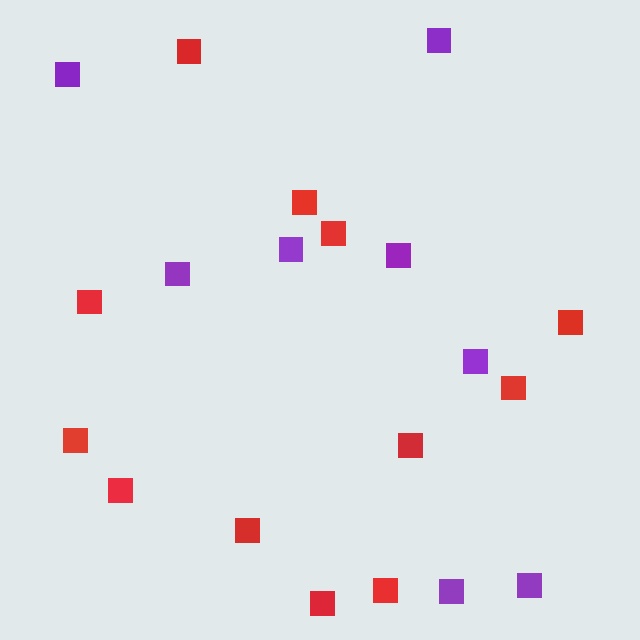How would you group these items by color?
There are 2 groups: one group of red squares (12) and one group of purple squares (8).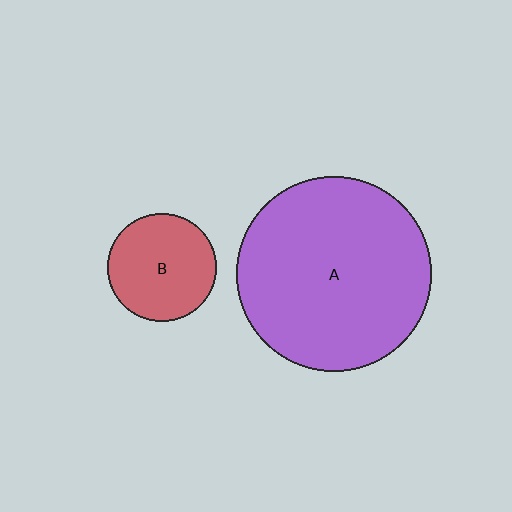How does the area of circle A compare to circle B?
Approximately 3.2 times.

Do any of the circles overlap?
No, none of the circles overlap.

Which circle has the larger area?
Circle A (purple).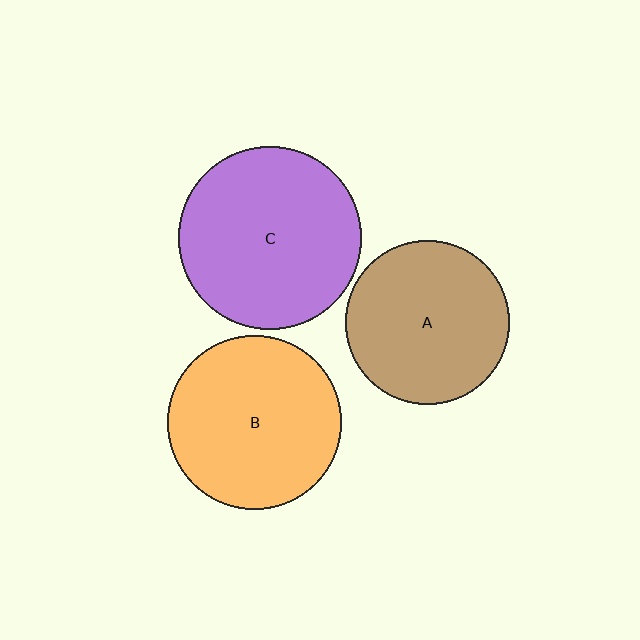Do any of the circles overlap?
No, none of the circles overlap.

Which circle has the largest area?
Circle C (purple).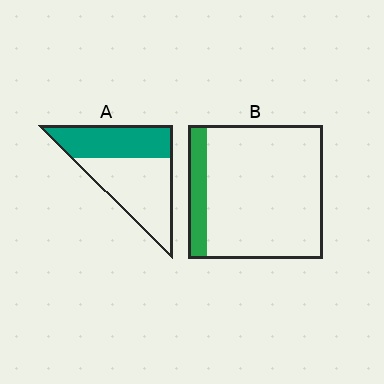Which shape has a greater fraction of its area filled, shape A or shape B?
Shape A.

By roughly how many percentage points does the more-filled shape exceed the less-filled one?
By roughly 30 percentage points (A over B).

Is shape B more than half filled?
No.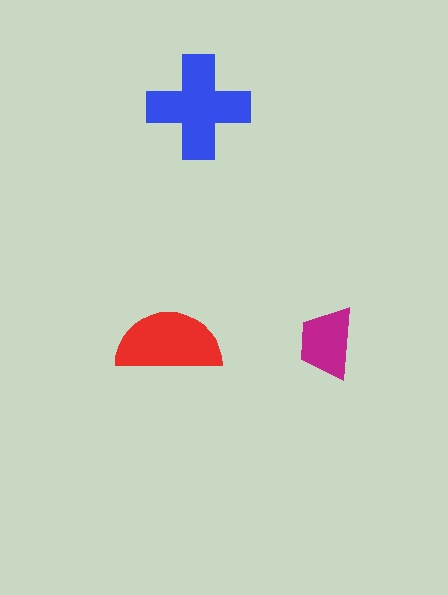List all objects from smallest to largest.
The magenta trapezoid, the red semicircle, the blue cross.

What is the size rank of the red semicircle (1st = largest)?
2nd.